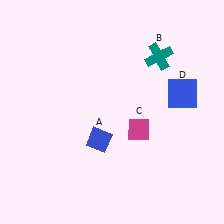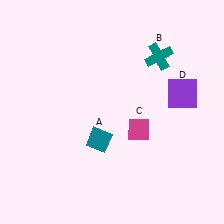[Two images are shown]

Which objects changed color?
A changed from blue to teal. D changed from blue to purple.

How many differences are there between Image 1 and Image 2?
There are 2 differences between the two images.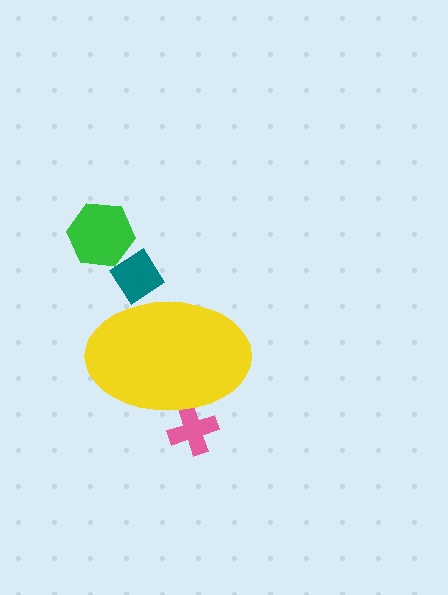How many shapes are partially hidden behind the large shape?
2 shapes are partially hidden.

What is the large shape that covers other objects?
A yellow ellipse.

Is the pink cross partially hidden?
Yes, the pink cross is partially hidden behind the yellow ellipse.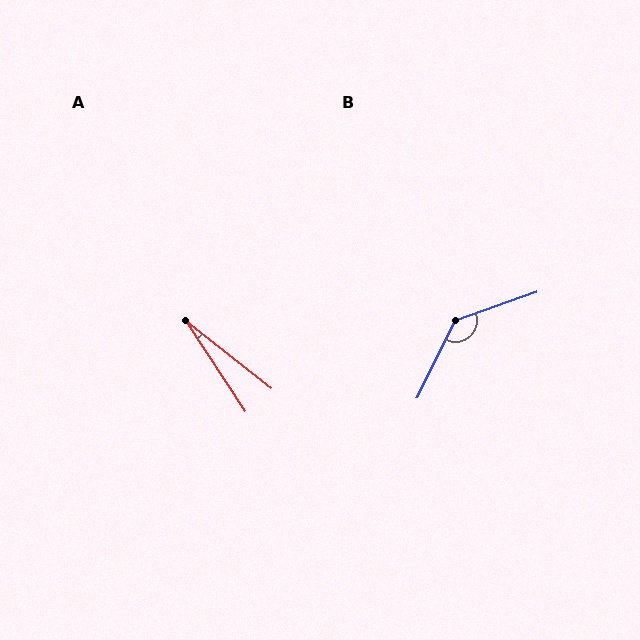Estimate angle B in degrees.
Approximately 136 degrees.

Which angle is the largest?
B, at approximately 136 degrees.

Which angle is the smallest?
A, at approximately 18 degrees.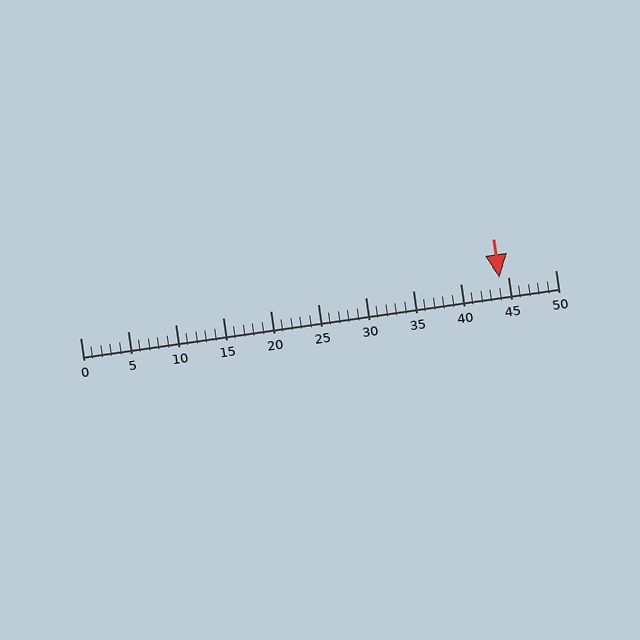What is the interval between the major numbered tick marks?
The major tick marks are spaced 5 units apart.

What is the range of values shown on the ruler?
The ruler shows values from 0 to 50.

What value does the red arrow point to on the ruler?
The red arrow points to approximately 44.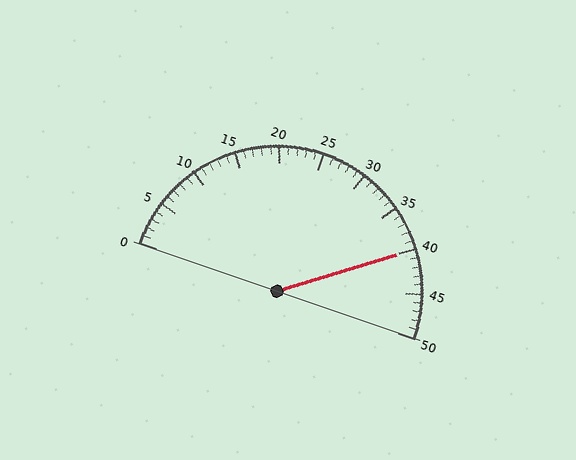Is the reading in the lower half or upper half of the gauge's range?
The reading is in the upper half of the range (0 to 50).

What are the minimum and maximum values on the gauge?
The gauge ranges from 0 to 50.